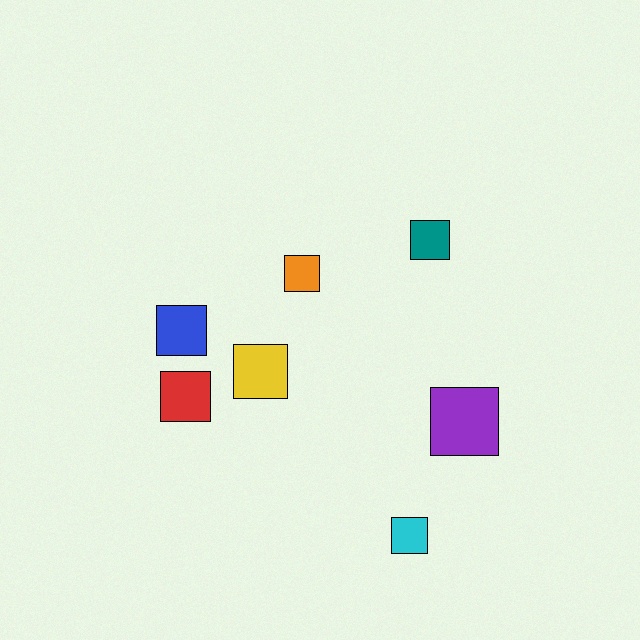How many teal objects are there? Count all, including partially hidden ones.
There is 1 teal object.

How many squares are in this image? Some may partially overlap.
There are 7 squares.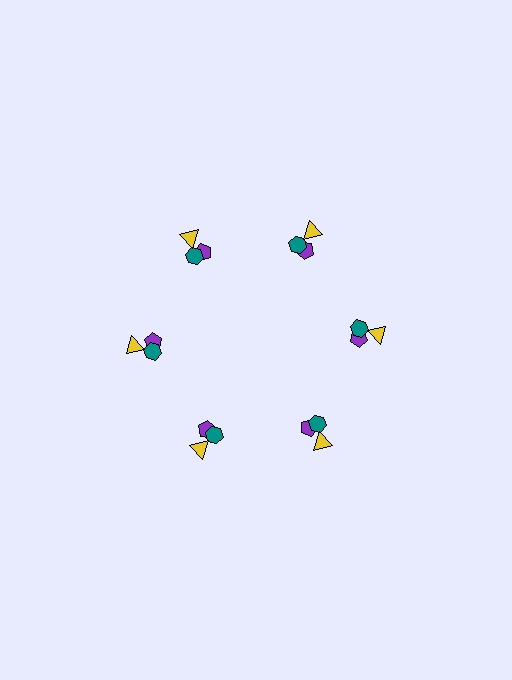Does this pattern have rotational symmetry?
Yes, this pattern has 6-fold rotational symmetry. It looks the same after rotating 60 degrees around the center.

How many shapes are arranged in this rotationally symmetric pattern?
There are 18 shapes, arranged in 6 groups of 3.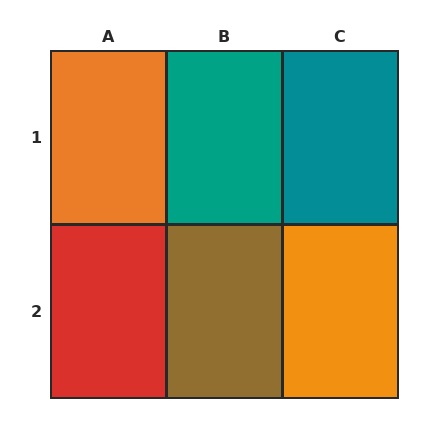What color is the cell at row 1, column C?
Teal.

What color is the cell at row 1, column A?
Orange.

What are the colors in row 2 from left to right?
Red, brown, orange.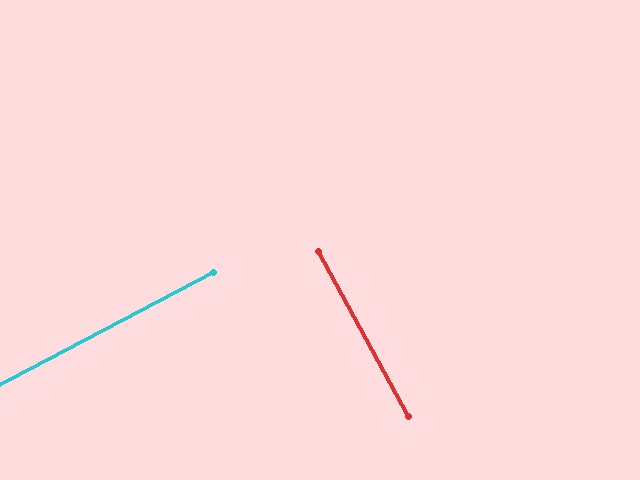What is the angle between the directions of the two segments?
Approximately 89 degrees.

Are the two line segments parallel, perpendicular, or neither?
Perpendicular — they meet at approximately 89°.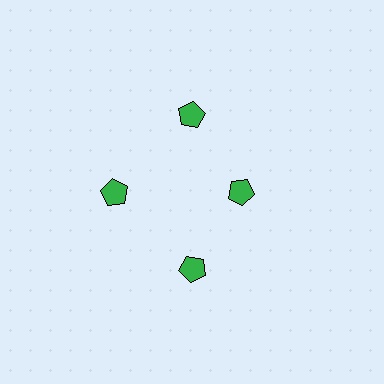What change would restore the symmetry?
The symmetry would be restored by moving it outward, back onto the ring so that all 4 pentagons sit at equal angles and equal distance from the center.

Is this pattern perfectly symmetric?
No. The 4 green pentagons are arranged in a ring, but one element near the 3 o'clock position is pulled inward toward the center, breaking the 4-fold rotational symmetry.